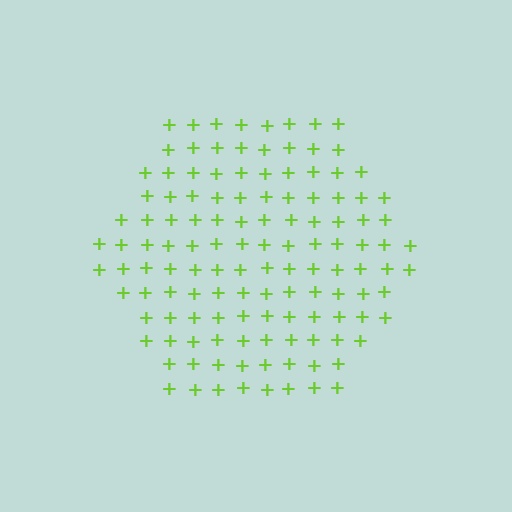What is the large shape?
The large shape is a hexagon.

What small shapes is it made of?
It is made of small plus signs.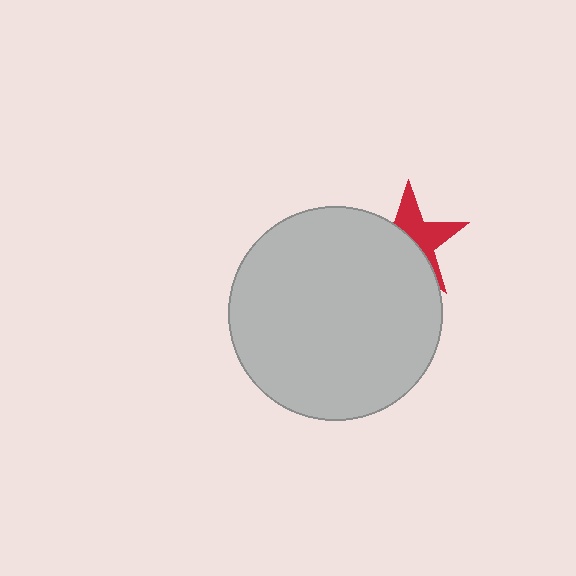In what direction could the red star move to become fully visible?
The red star could move toward the upper-right. That would shift it out from behind the light gray circle entirely.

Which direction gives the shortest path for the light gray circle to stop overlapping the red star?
Moving toward the lower-left gives the shortest separation.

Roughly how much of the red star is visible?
A small part of it is visible (roughly 45%).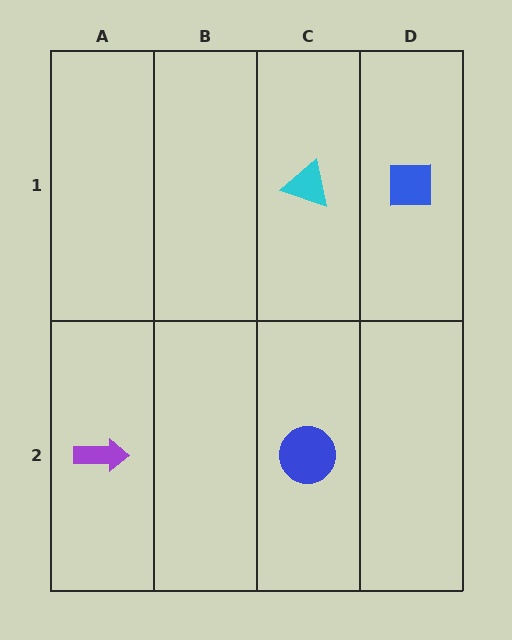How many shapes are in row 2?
2 shapes.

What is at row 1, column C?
A cyan triangle.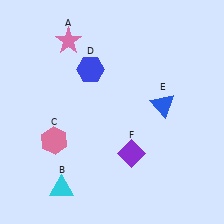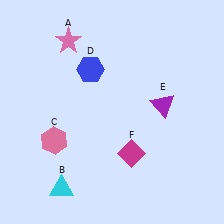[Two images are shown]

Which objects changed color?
E changed from blue to purple. F changed from purple to magenta.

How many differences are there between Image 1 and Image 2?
There are 2 differences between the two images.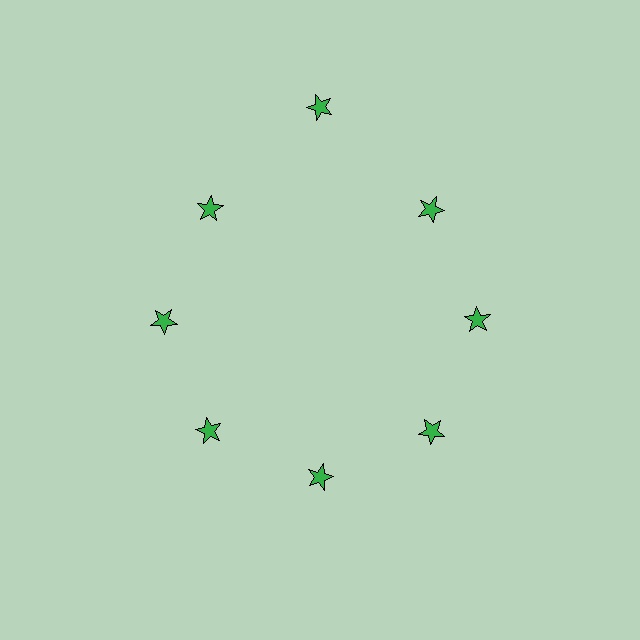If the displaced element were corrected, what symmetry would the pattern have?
It would have 8-fold rotational symmetry — the pattern would map onto itself every 45 degrees.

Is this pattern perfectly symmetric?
No. The 8 green stars are arranged in a ring, but one element near the 12 o'clock position is pushed outward from the center, breaking the 8-fold rotational symmetry.